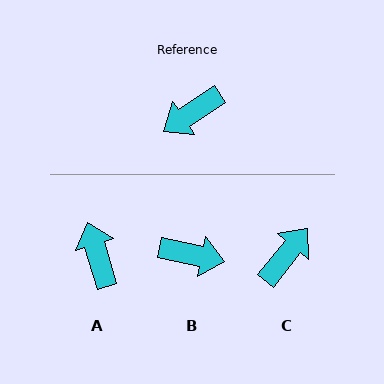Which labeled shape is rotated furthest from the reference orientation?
C, about 162 degrees away.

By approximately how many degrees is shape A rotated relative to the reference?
Approximately 106 degrees clockwise.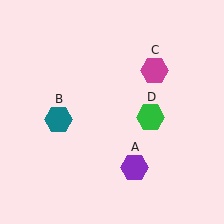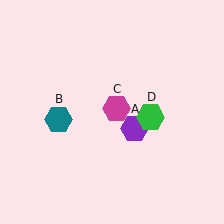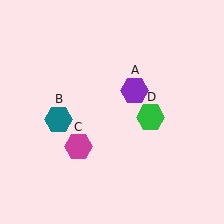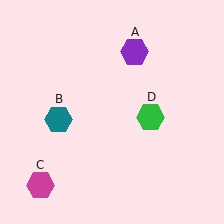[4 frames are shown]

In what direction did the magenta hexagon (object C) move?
The magenta hexagon (object C) moved down and to the left.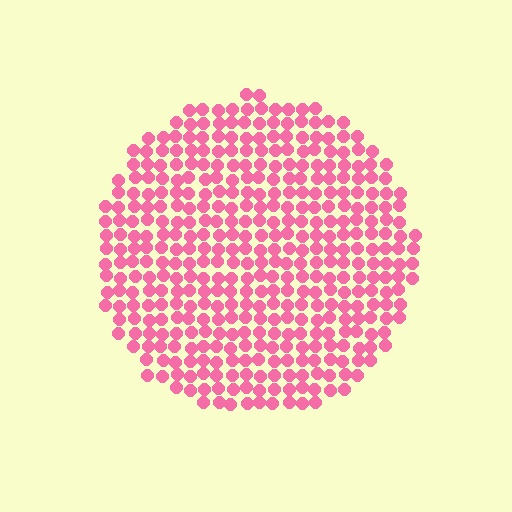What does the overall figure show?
The overall figure shows a circle.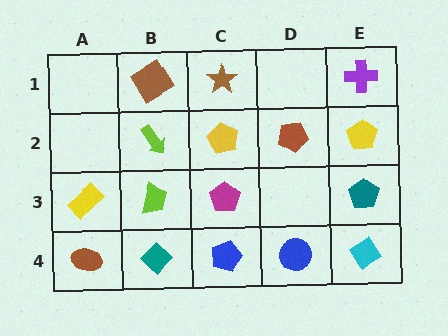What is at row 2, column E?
A yellow pentagon.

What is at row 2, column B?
A lime arrow.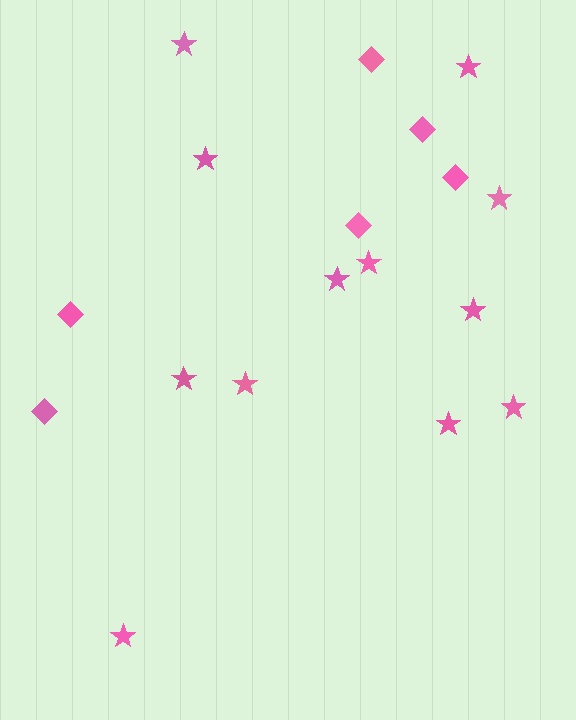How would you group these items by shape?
There are 2 groups: one group of diamonds (6) and one group of stars (12).